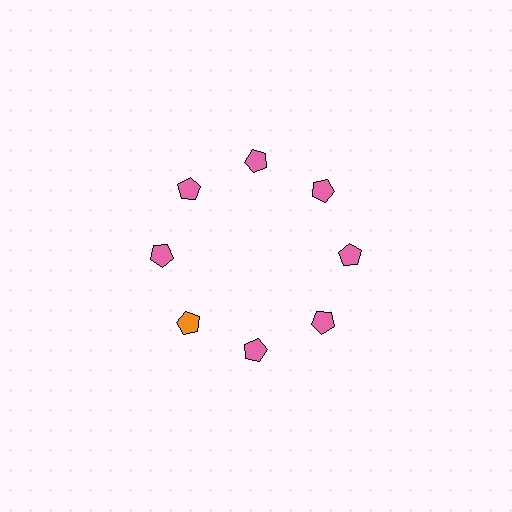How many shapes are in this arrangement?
There are 8 shapes arranged in a ring pattern.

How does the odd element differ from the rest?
It has a different color: orange instead of pink.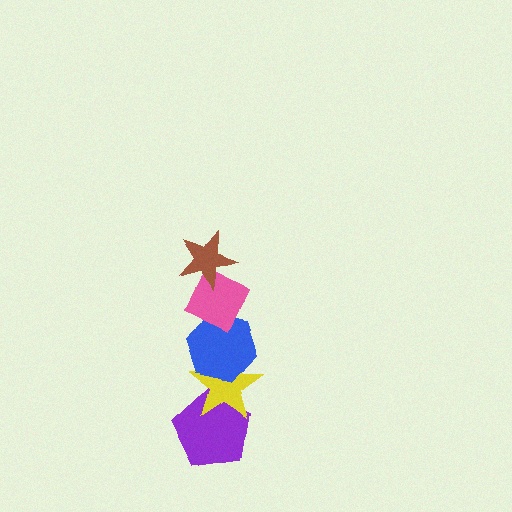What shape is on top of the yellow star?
The blue hexagon is on top of the yellow star.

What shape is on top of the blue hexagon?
The pink diamond is on top of the blue hexagon.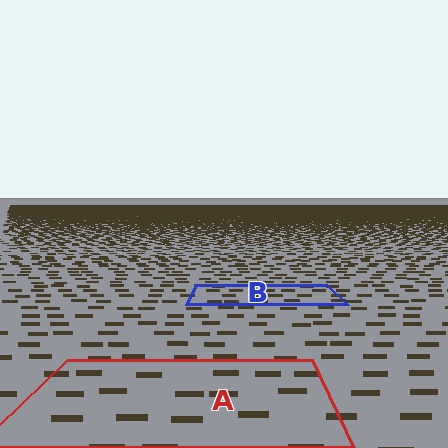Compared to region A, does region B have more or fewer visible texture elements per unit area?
Region B has more texture elements per unit area — they are packed more densely because it is farther away.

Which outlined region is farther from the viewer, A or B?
Region B is farther from the viewer — the texture elements inside it appear smaller and more densely packed.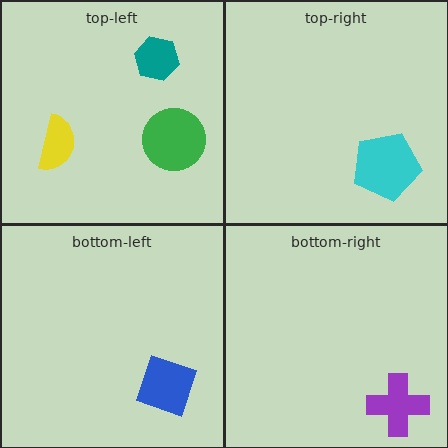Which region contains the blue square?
The bottom-left region.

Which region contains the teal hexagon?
The top-left region.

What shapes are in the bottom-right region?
The purple cross.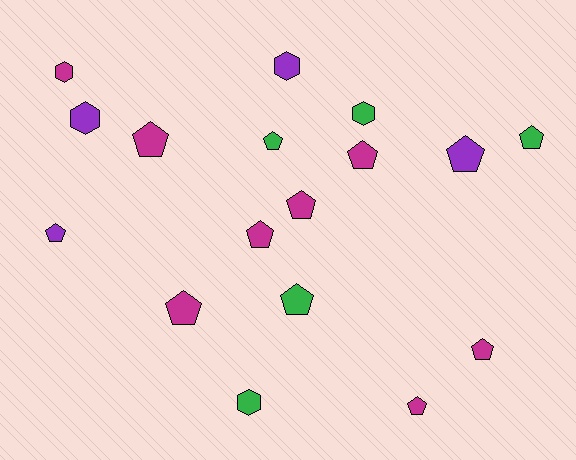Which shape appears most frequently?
Pentagon, with 12 objects.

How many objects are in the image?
There are 17 objects.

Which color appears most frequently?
Magenta, with 8 objects.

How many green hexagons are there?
There are 2 green hexagons.